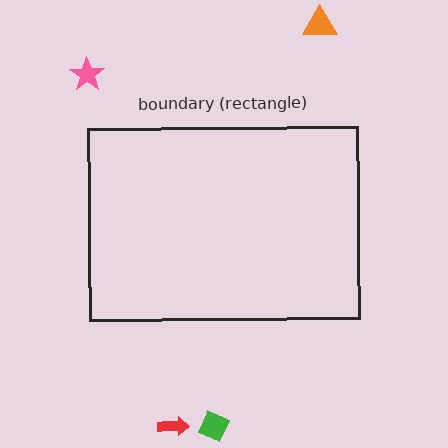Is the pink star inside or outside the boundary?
Outside.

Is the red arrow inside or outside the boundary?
Outside.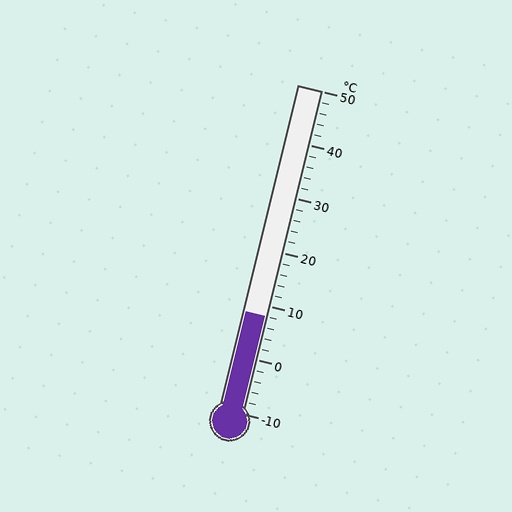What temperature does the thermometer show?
The thermometer shows approximately 8°C.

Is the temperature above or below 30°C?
The temperature is below 30°C.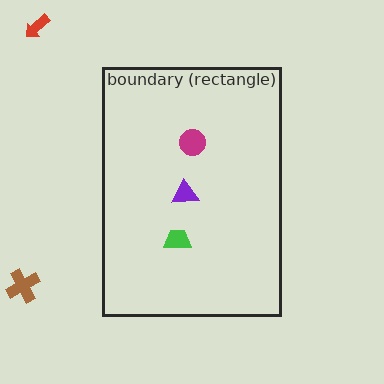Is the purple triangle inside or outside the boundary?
Inside.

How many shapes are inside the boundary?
3 inside, 2 outside.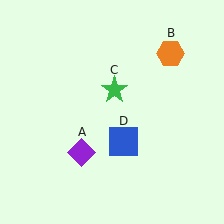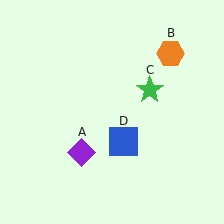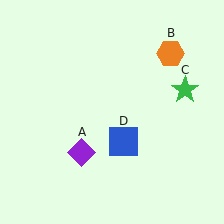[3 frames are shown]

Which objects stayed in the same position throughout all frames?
Purple diamond (object A) and orange hexagon (object B) and blue square (object D) remained stationary.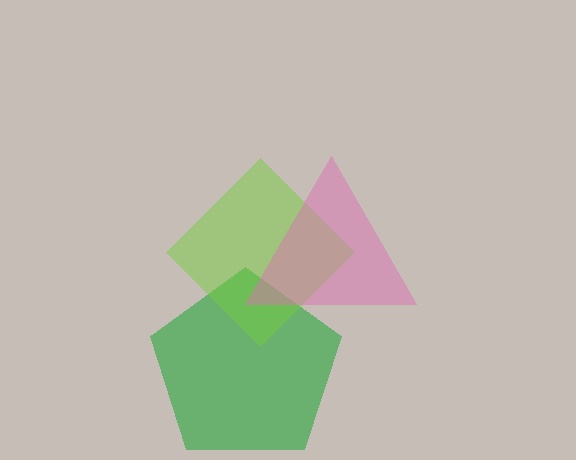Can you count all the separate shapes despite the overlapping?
Yes, there are 3 separate shapes.